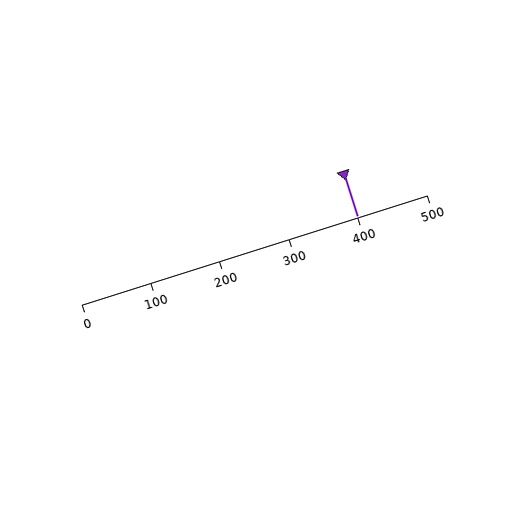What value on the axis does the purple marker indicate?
The marker indicates approximately 400.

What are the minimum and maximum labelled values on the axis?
The axis runs from 0 to 500.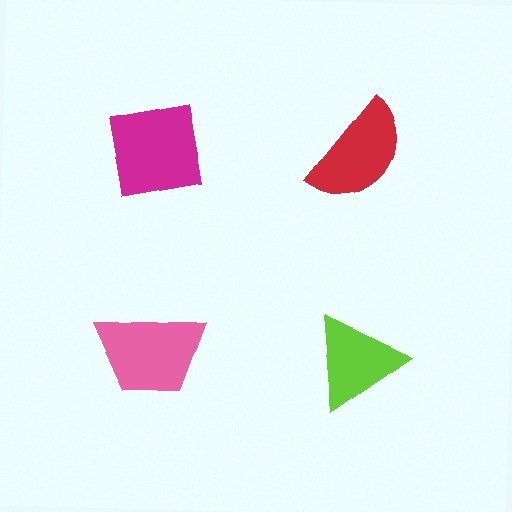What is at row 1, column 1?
A magenta square.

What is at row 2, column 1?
A pink trapezoid.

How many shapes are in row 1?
2 shapes.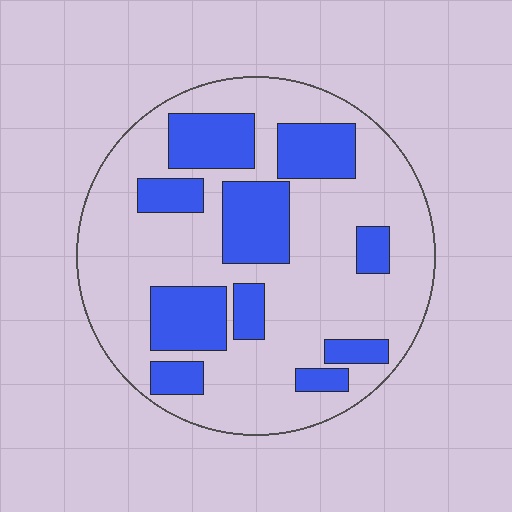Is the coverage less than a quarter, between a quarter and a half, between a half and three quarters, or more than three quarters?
Between a quarter and a half.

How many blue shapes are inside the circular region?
10.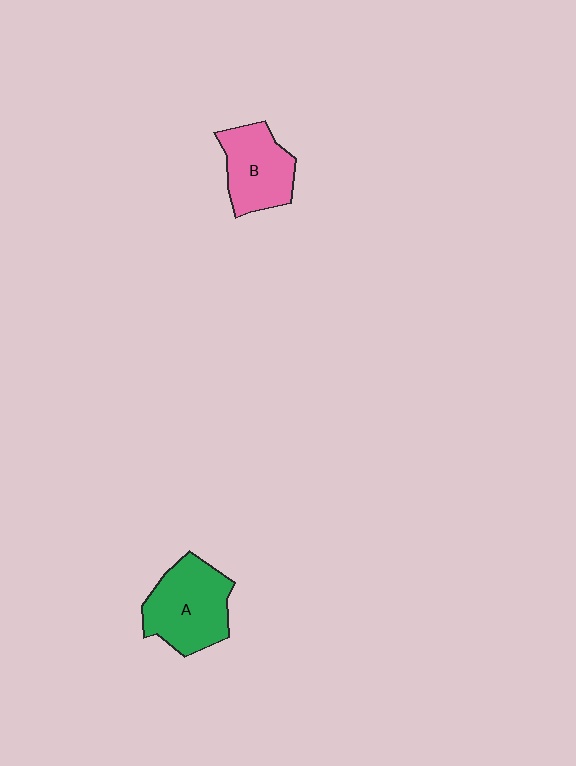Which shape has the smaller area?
Shape B (pink).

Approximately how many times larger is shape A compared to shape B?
Approximately 1.2 times.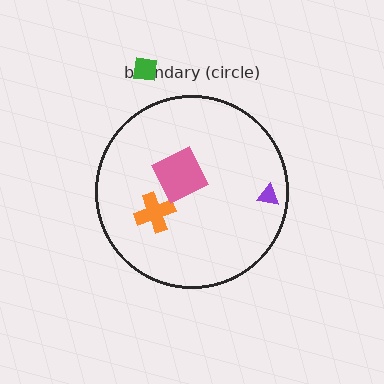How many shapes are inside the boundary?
3 inside, 1 outside.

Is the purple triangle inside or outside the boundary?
Inside.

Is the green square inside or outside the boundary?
Outside.